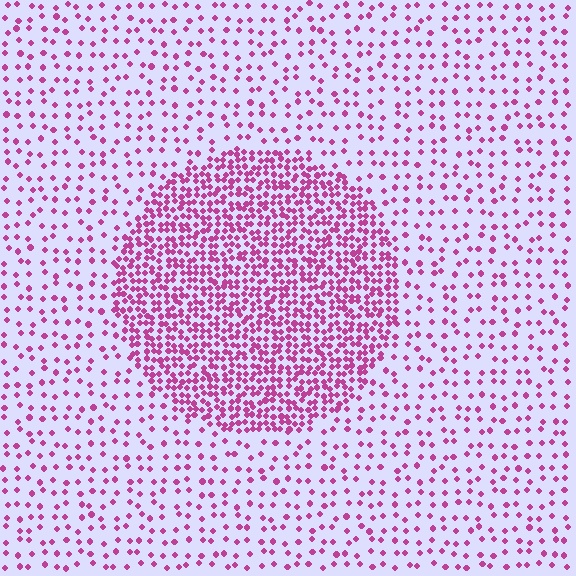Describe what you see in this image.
The image contains small magenta elements arranged at two different densities. A circle-shaped region is visible where the elements are more densely packed than the surrounding area.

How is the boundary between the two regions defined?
The boundary is defined by a change in element density (approximately 2.9x ratio). All elements are the same color, size, and shape.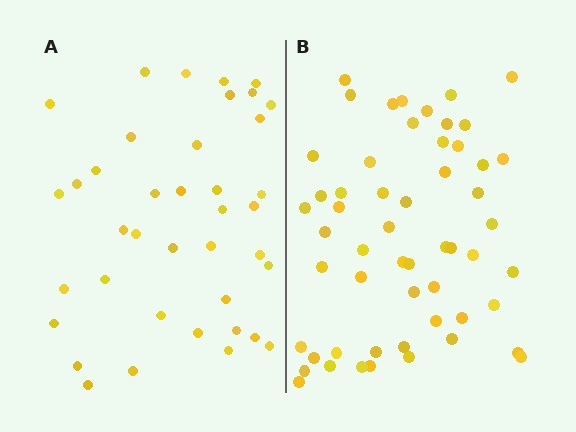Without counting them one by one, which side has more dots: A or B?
Region B (the right region) has more dots.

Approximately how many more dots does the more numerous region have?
Region B has approximately 15 more dots than region A.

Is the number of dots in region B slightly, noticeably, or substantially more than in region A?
Region B has noticeably more, but not dramatically so. The ratio is roughly 1.4 to 1.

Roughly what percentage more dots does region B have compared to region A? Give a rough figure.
About 40% more.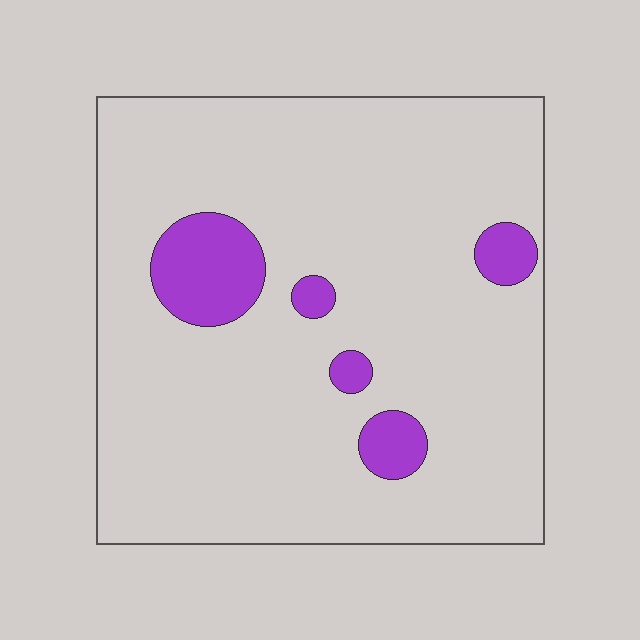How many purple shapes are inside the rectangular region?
5.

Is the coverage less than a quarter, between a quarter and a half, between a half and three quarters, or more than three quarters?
Less than a quarter.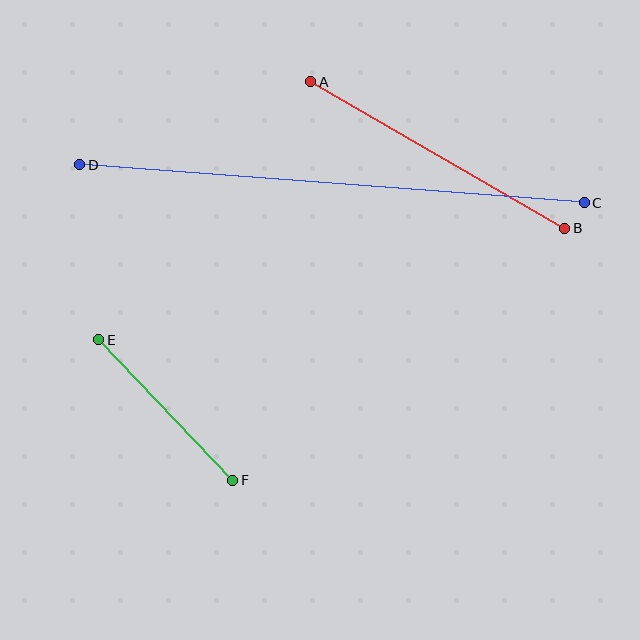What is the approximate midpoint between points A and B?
The midpoint is at approximately (438, 155) pixels.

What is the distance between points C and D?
The distance is approximately 506 pixels.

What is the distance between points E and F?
The distance is approximately 194 pixels.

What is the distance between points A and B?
The distance is approximately 293 pixels.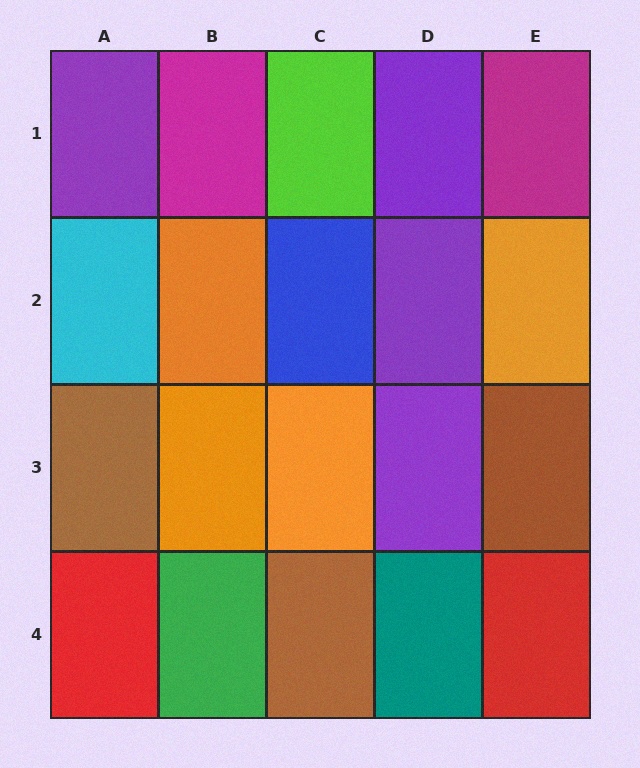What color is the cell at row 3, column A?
Brown.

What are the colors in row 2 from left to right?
Cyan, orange, blue, purple, orange.